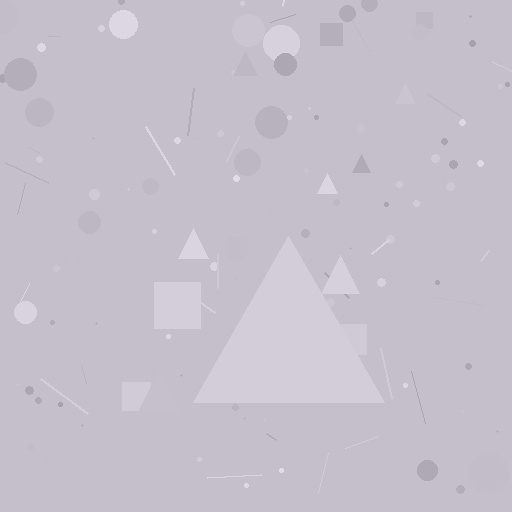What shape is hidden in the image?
A triangle is hidden in the image.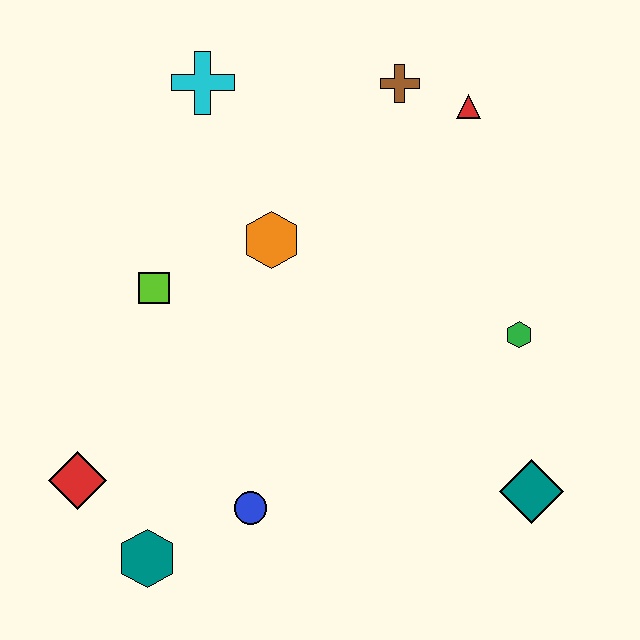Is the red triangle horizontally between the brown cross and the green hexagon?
Yes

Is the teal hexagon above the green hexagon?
No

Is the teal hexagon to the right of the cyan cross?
No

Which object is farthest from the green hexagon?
The red diamond is farthest from the green hexagon.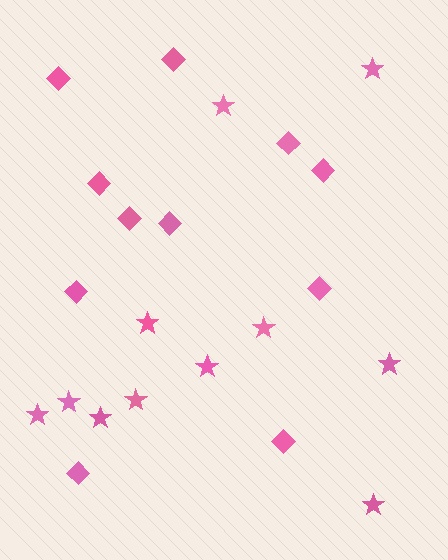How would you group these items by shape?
There are 2 groups: one group of stars (11) and one group of diamonds (11).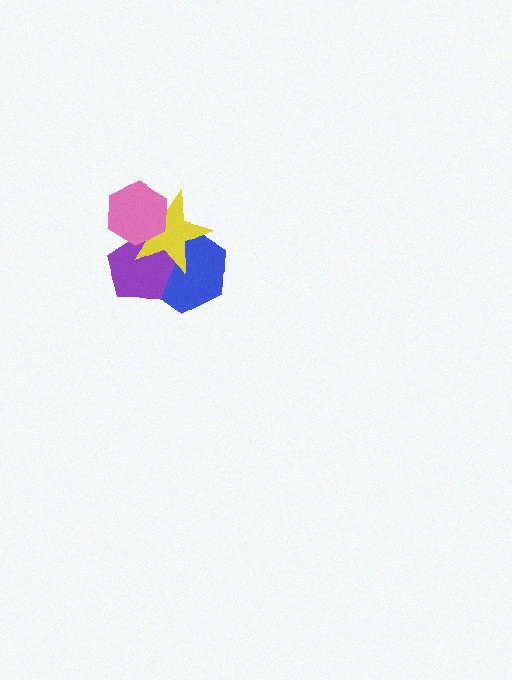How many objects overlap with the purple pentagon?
3 objects overlap with the purple pentagon.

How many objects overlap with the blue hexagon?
2 objects overlap with the blue hexagon.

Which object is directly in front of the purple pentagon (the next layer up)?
The yellow star is directly in front of the purple pentagon.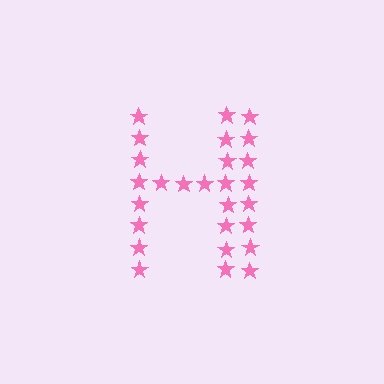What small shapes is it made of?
It is made of small stars.